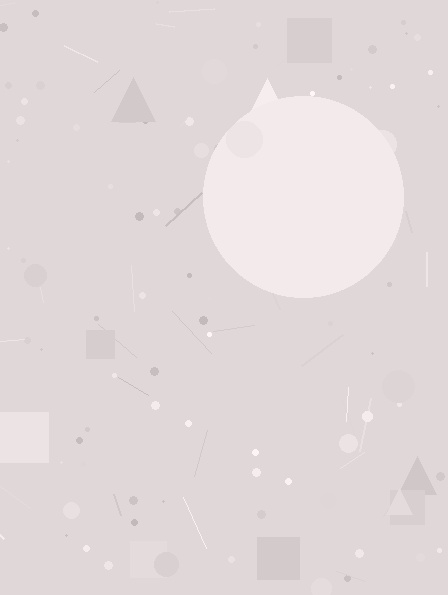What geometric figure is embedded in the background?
A circle is embedded in the background.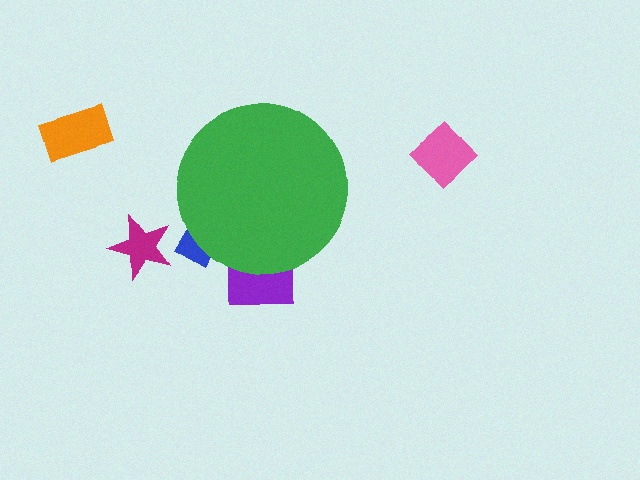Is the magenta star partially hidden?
No, the magenta star is fully visible.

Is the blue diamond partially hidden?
Yes, the blue diamond is partially hidden behind the green circle.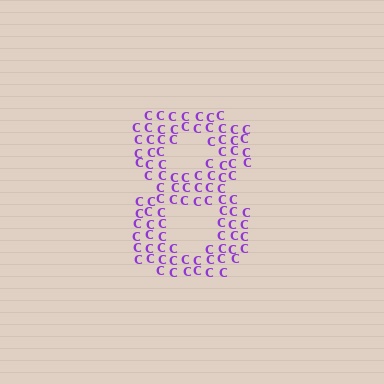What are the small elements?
The small elements are letter C's.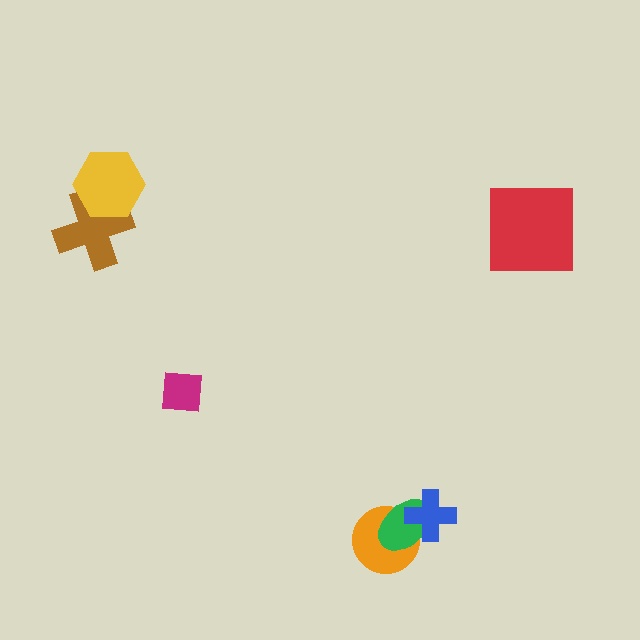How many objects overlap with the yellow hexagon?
1 object overlaps with the yellow hexagon.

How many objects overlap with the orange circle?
2 objects overlap with the orange circle.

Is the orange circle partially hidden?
Yes, it is partially covered by another shape.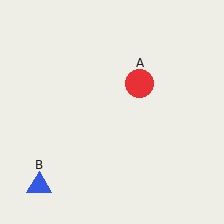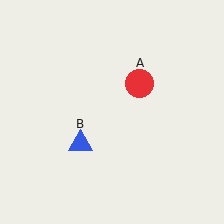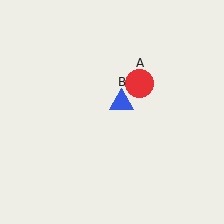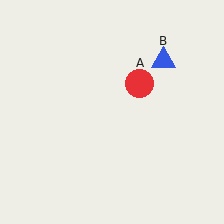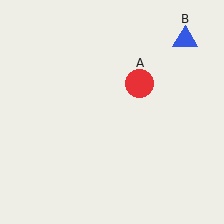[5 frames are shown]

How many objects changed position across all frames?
1 object changed position: blue triangle (object B).